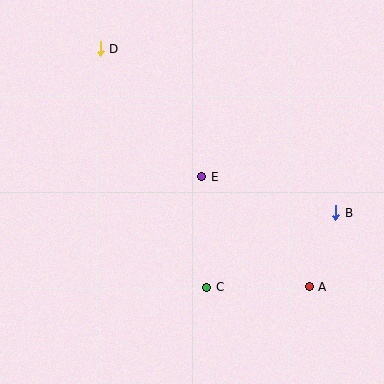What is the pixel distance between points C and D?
The distance between C and D is 262 pixels.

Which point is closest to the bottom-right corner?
Point A is closest to the bottom-right corner.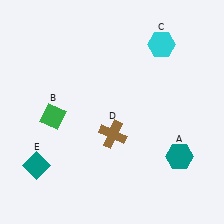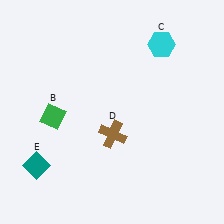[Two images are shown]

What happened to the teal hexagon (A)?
The teal hexagon (A) was removed in Image 2. It was in the bottom-right area of Image 1.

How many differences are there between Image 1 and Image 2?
There is 1 difference between the two images.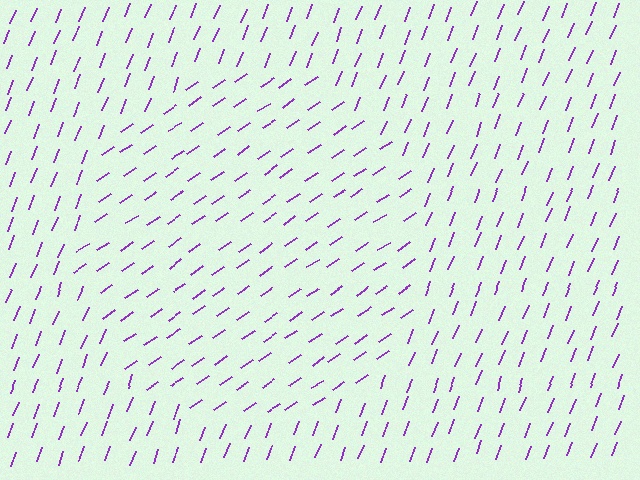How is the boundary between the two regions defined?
The boundary is defined purely by a change in line orientation (approximately 35 degrees difference). All lines are the same color and thickness.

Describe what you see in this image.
The image is filled with small purple line segments. A circle region in the image has lines oriented differently from the surrounding lines, creating a visible texture boundary.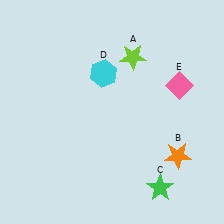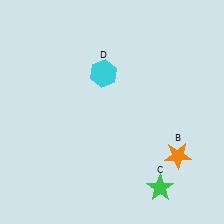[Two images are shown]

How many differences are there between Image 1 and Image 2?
There are 2 differences between the two images.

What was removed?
The lime star (A), the pink diamond (E) were removed in Image 2.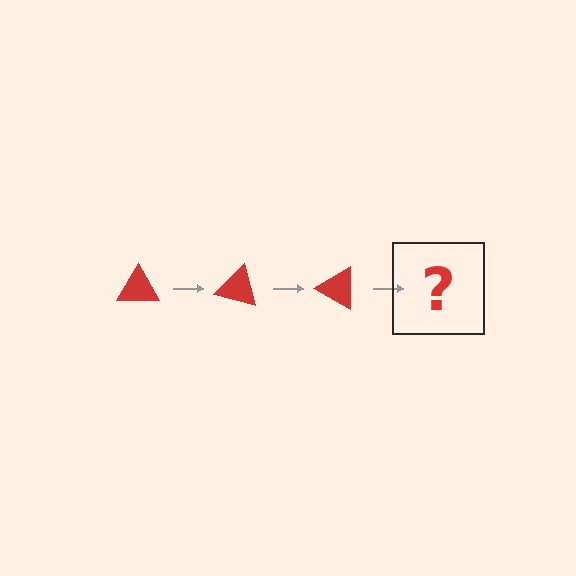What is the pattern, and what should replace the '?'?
The pattern is that the triangle rotates 15 degrees each step. The '?' should be a red triangle rotated 45 degrees.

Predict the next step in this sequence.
The next step is a red triangle rotated 45 degrees.